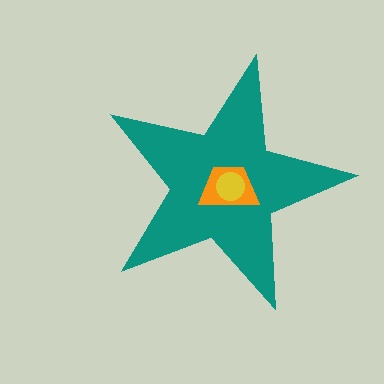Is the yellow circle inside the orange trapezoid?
Yes.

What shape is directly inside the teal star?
The orange trapezoid.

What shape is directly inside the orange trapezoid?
The yellow circle.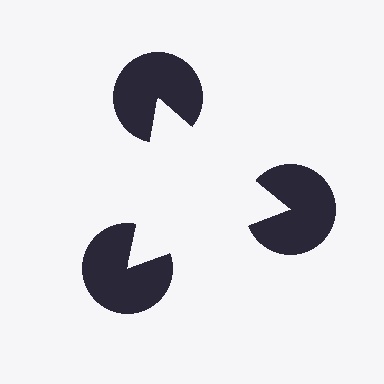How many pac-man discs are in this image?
There are 3 — one at each vertex of the illusory triangle.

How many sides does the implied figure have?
3 sides.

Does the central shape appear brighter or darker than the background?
It typically appears slightly brighter than the background, even though no actual brightness change is drawn.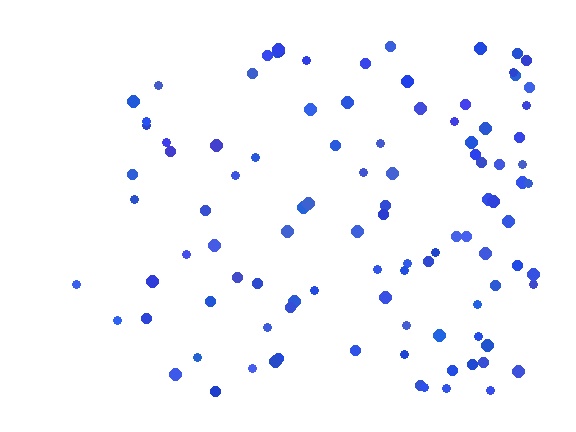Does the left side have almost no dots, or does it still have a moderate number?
Still a moderate number, just noticeably fewer than the right.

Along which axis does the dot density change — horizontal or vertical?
Horizontal.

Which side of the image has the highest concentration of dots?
The right.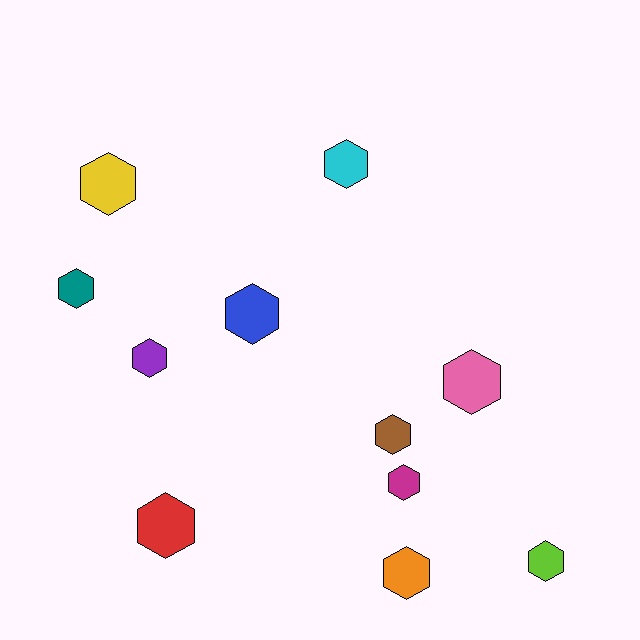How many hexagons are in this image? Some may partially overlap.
There are 11 hexagons.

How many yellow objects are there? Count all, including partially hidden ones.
There is 1 yellow object.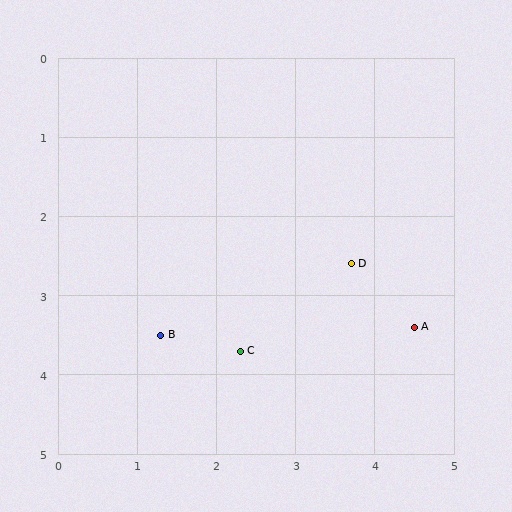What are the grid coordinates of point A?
Point A is at approximately (4.5, 3.4).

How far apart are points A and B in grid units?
Points A and B are about 3.2 grid units apart.